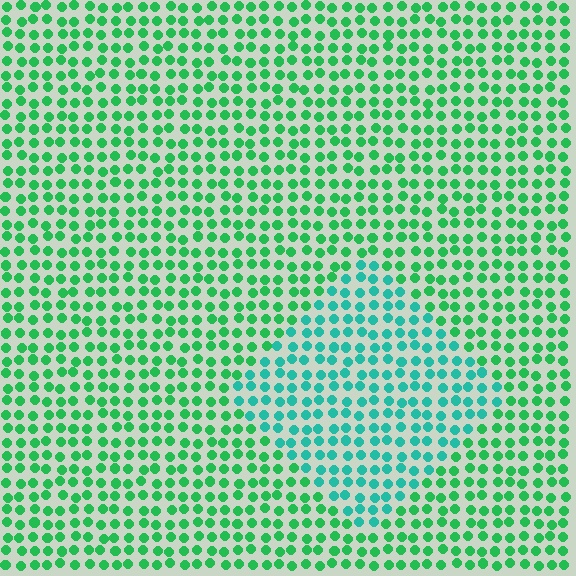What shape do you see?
I see a diamond.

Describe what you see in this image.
The image is filled with small green elements in a uniform arrangement. A diamond-shaped region is visible where the elements are tinted to a slightly different hue, forming a subtle color boundary.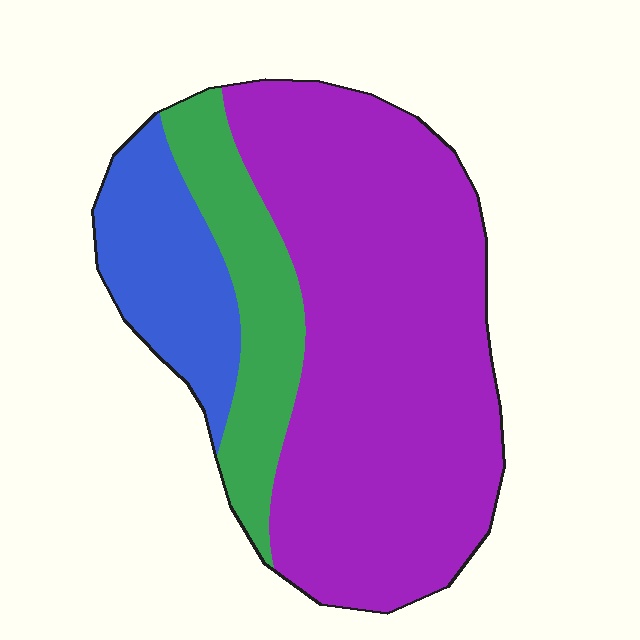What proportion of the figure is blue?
Blue covers 17% of the figure.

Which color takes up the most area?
Purple, at roughly 65%.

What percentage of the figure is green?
Green covers 17% of the figure.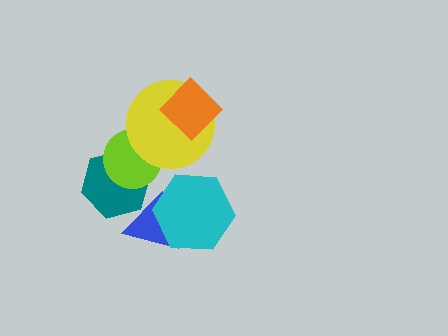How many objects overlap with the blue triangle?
2 objects overlap with the blue triangle.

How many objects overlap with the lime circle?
2 objects overlap with the lime circle.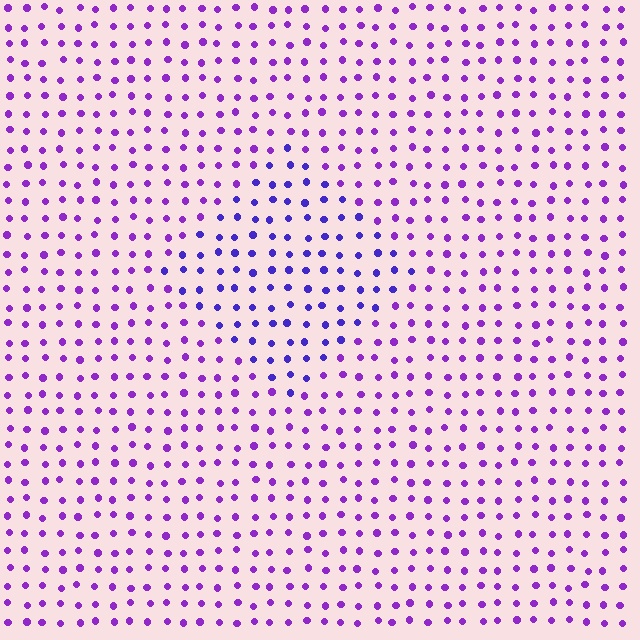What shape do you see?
I see a diamond.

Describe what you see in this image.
The image is filled with small purple elements in a uniform arrangement. A diamond-shaped region is visible where the elements are tinted to a slightly different hue, forming a subtle color boundary.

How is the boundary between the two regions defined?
The boundary is defined purely by a slight shift in hue (about 29 degrees). Spacing, size, and orientation are identical on both sides.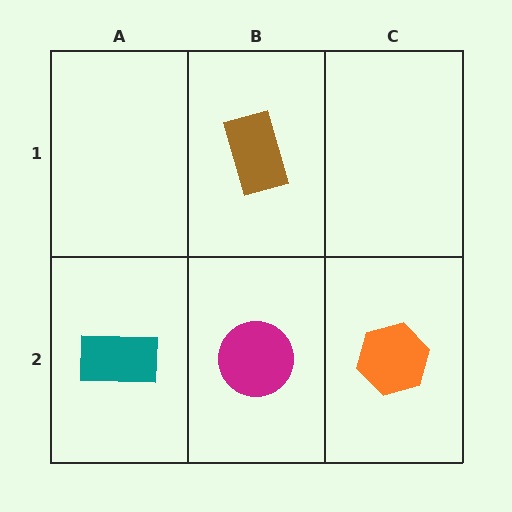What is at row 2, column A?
A teal rectangle.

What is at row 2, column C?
An orange hexagon.